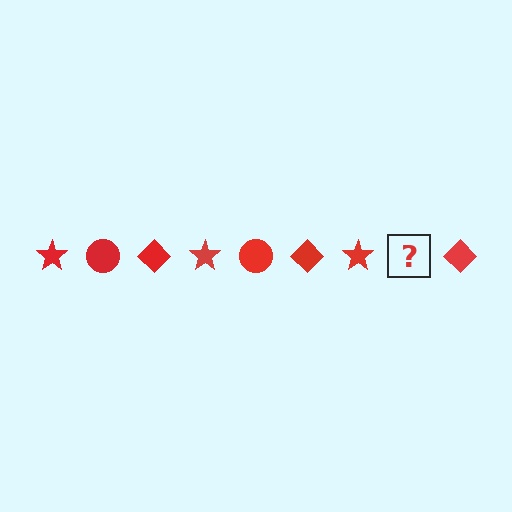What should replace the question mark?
The question mark should be replaced with a red circle.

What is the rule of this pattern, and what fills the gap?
The rule is that the pattern cycles through star, circle, diamond shapes in red. The gap should be filled with a red circle.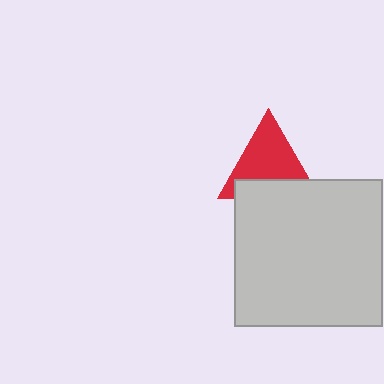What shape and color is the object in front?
The object in front is a light gray square.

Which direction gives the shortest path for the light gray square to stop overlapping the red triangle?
Moving down gives the shortest separation.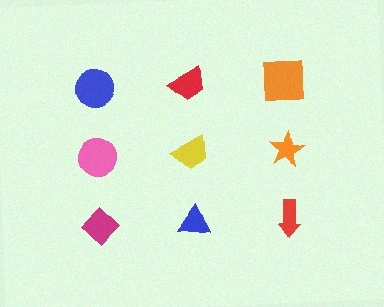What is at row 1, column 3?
An orange square.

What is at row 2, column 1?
A pink circle.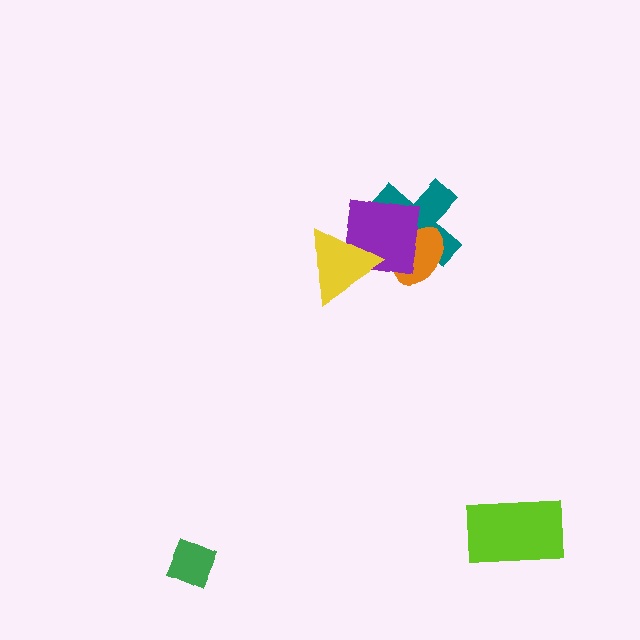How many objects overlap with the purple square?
3 objects overlap with the purple square.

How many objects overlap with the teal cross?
2 objects overlap with the teal cross.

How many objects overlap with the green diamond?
0 objects overlap with the green diamond.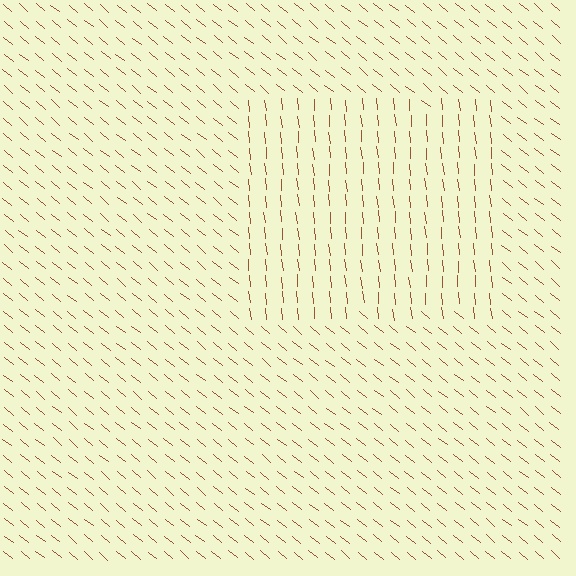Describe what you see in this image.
The image is filled with small brown line segments. A rectangle region in the image has lines oriented differently from the surrounding lines, creating a visible texture boundary.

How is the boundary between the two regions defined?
The boundary is defined purely by a change in line orientation (approximately 45 degrees difference). All lines are the same color and thickness.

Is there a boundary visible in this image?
Yes, there is a texture boundary formed by a change in line orientation.